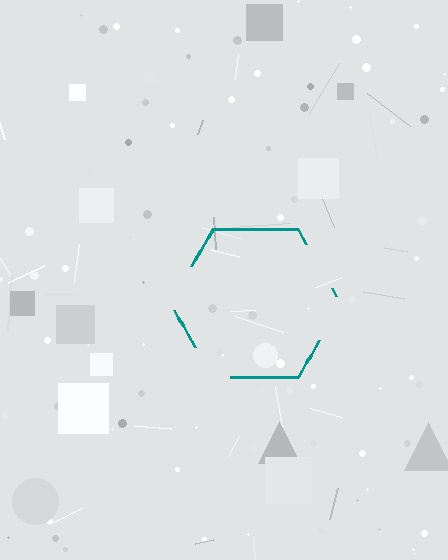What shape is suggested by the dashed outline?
The dashed outline suggests a hexagon.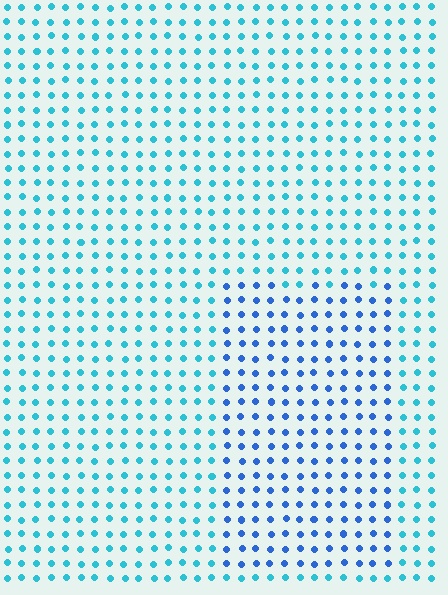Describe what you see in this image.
The image is filled with small cyan elements in a uniform arrangement. A rectangle-shaped region is visible where the elements are tinted to a slightly different hue, forming a subtle color boundary.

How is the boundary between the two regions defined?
The boundary is defined purely by a slight shift in hue (about 32 degrees). Spacing, size, and orientation are identical on both sides.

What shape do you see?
I see a rectangle.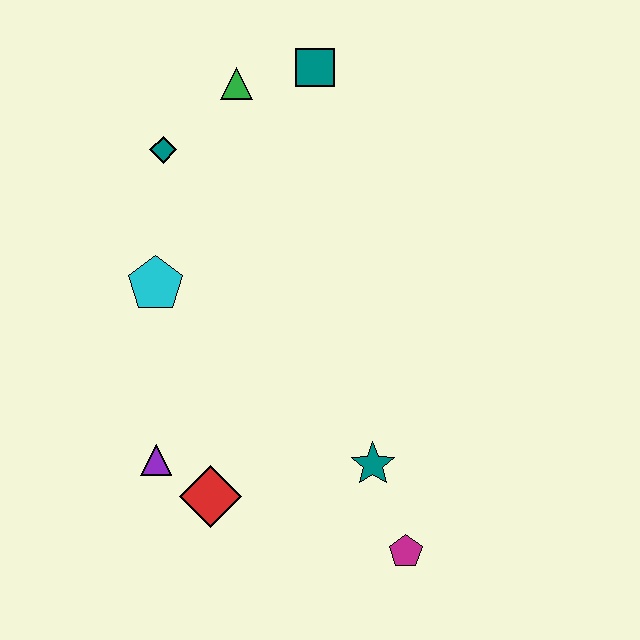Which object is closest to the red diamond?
The purple triangle is closest to the red diamond.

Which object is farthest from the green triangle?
The magenta pentagon is farthest from the green triangle.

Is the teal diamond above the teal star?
Yes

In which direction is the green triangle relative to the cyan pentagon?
The green triangle is above the cyan pentagon.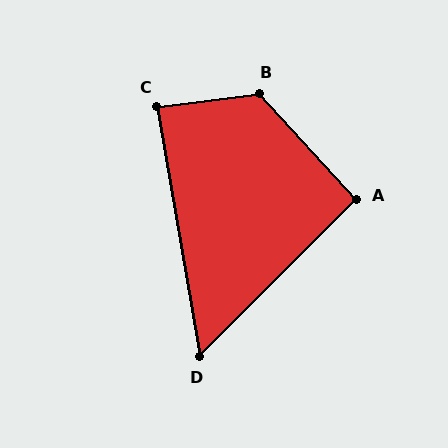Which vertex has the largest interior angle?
B, at approximately 125 degrees.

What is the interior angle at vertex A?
Approximately 93 degrees (approximately right).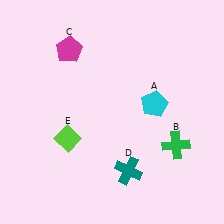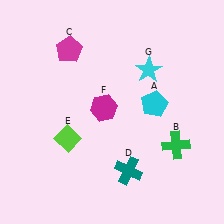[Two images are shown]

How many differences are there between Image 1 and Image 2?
There are 2 differences between the two images.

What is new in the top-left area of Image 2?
A magenta hexagon (F) was added in the top-left area of Image 2.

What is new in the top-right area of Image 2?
A cyan star (G) was added in the top-right area of Image 2.